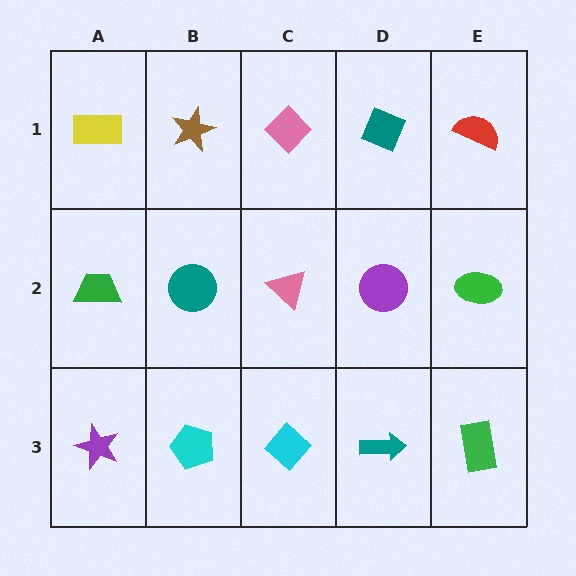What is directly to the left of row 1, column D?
A pink diamond.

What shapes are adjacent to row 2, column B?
A brown star (row 1, column B), a cyan pentagon (row 3, column B), a green trapezoid (row 2, column A), a pink triangle (row 2, column C).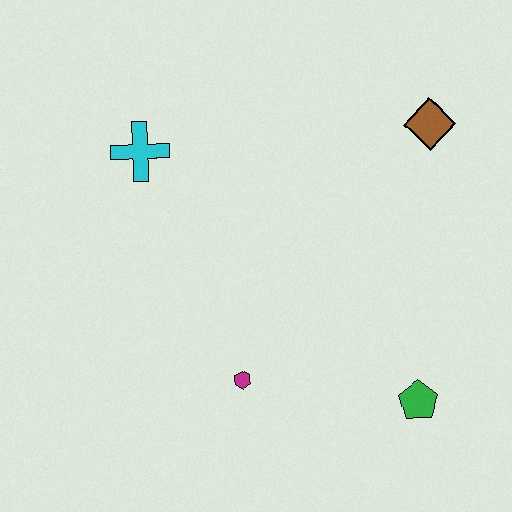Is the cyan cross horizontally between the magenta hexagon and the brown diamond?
No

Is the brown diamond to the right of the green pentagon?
Yes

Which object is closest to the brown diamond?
The green pentagon is closest to the brown diamond.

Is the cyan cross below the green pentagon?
No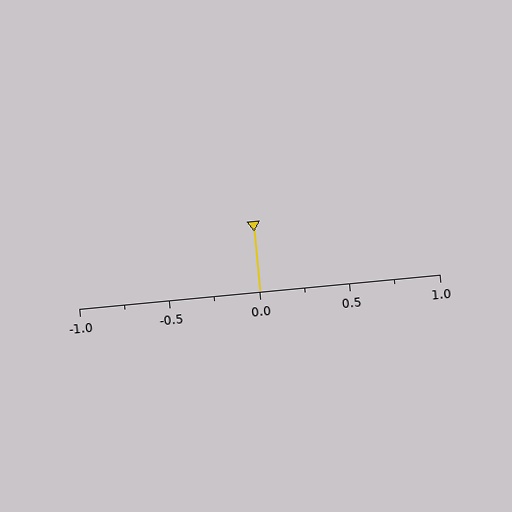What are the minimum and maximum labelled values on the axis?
The axis runs from -1.0 to 1.0.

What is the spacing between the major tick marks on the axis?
The major ticks are spaced 0.5 apart.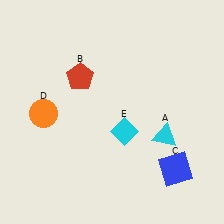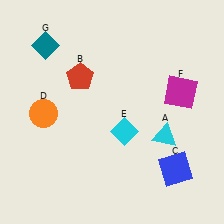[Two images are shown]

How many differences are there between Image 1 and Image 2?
There are 2 differences between the two images.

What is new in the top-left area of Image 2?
A teal diamond (G) was added in the top-left area of Image 2.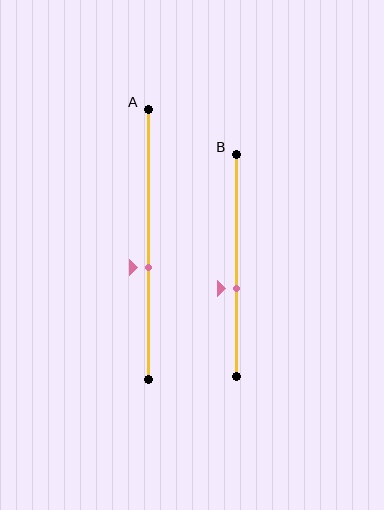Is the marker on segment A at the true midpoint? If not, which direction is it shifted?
No, the marker on segment A is shifted downward by about 9% of the segment length.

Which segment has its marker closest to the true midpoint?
Segment A has its marker closest to the true midpoint.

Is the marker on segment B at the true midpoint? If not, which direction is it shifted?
No, the marker on segment B is shifted downward by about 11% of the segment length.